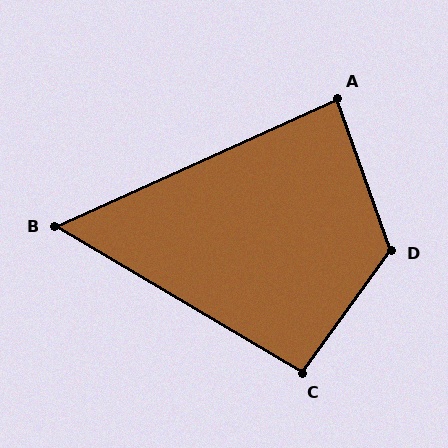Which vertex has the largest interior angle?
D, at approximately 125 degrees.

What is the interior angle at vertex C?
Approximately 95 degrees (approximately right).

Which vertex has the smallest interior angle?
B, at approximately 55 degrees.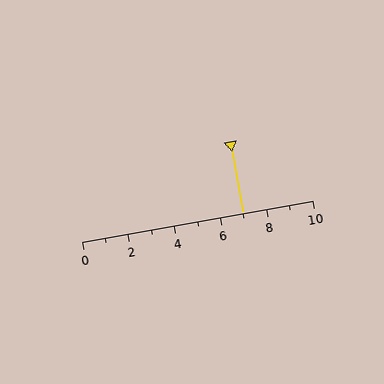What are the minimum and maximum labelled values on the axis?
The axis runs from 0 to 10.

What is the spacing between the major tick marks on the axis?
The major ticks are spaced 2 apart.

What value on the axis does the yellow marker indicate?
The marker indicates approximately 7.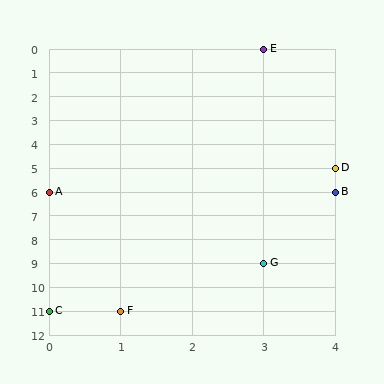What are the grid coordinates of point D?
Point D is at grid coordinates (4, 5).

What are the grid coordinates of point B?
Point B is at grid coordinates (4, 6).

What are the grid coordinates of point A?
Point A is at grid coordinates (0, 6).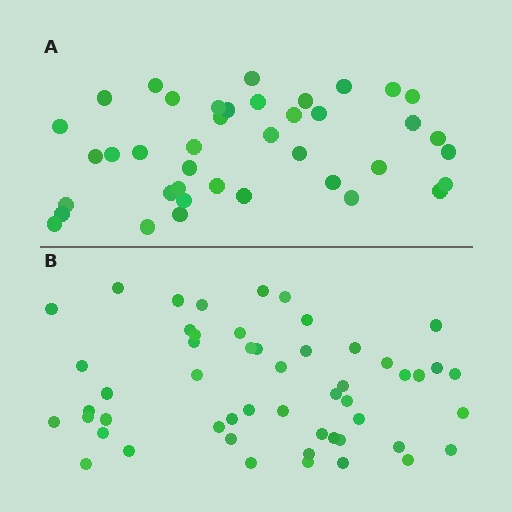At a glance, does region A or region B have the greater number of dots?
Region B (the bottom region) has more dots.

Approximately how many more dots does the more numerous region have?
Region B has roughly 12 or so more dots than region A.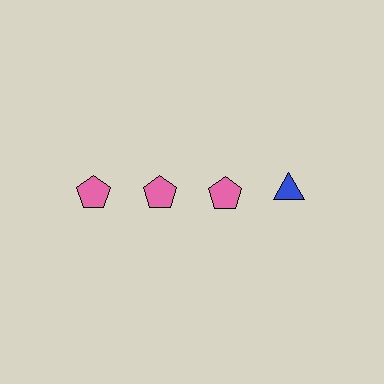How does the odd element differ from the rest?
It differs in both color (blue instead of pink) and shape (triangle instead of pentagon).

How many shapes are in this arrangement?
There are 4 shapes arranged in a grid pattern.